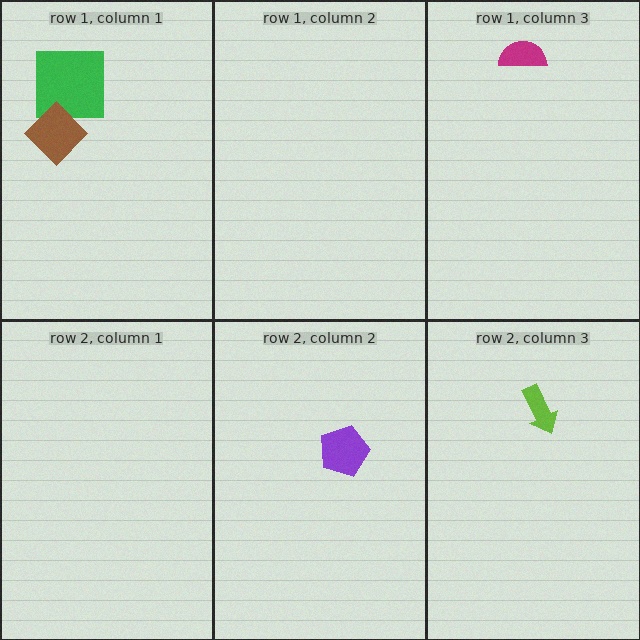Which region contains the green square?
The row 1, column 1 region.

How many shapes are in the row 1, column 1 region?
2.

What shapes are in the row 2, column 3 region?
The lime arrow.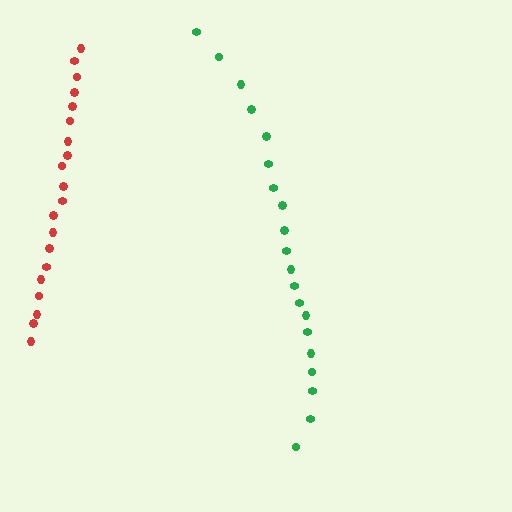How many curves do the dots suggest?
There are 2 distinct paths.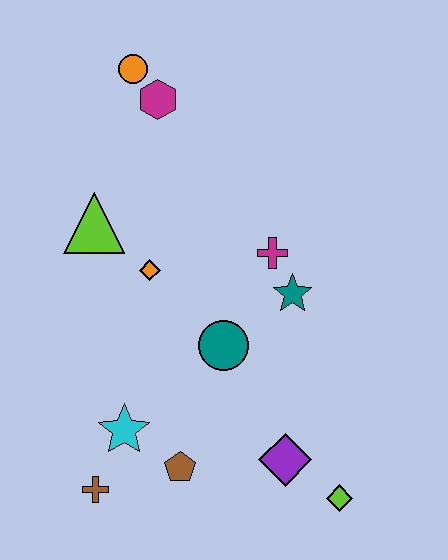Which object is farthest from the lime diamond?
The orange circle is farthest from the lime diamond.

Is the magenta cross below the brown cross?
No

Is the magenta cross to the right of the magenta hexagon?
Yes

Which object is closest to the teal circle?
The teal star is closest to the teal circle.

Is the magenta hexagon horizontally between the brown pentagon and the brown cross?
Yes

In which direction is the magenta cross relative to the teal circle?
The magenta cross is above the teal circle.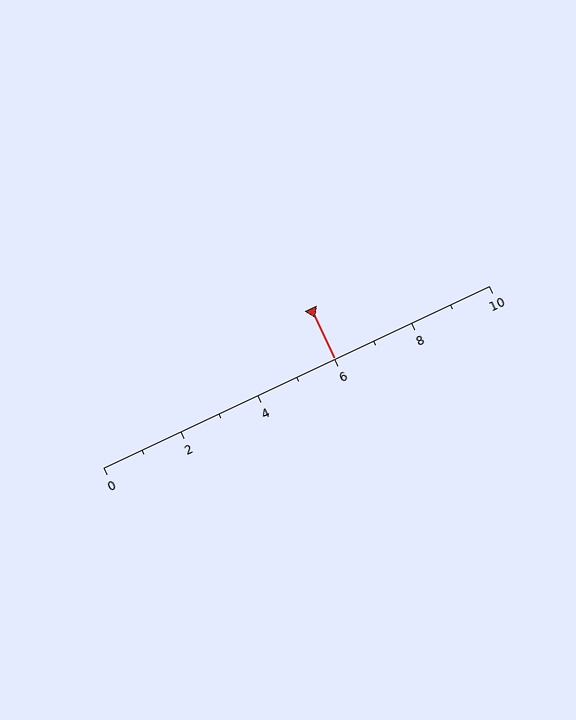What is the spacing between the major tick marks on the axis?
The major ticks are spaced 2 apart.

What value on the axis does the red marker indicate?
The marker indicates approximately 6.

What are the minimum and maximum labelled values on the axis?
The axis runs from 0 to 10.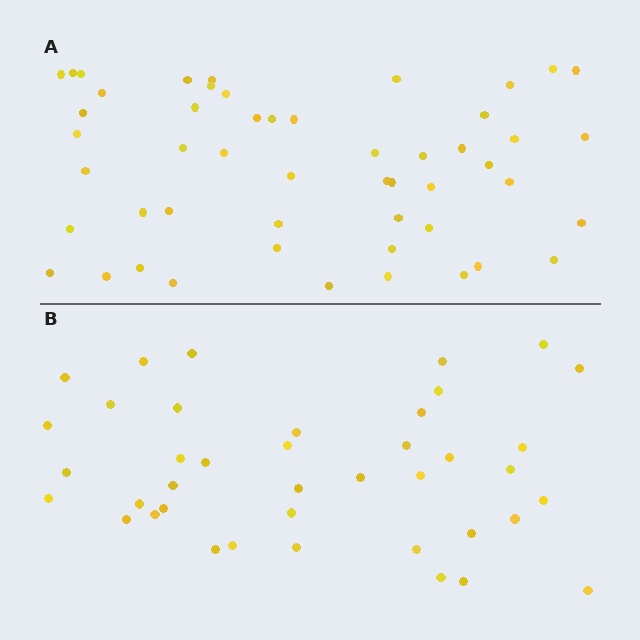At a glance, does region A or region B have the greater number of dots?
Region A (the top region) has more dots.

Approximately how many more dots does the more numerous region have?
Region A has roughly 12 or so more dots than region B.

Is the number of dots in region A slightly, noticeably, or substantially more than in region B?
Region A has noticeably more, but not dramatically so. The ratio is roughly 1.3 to 1.